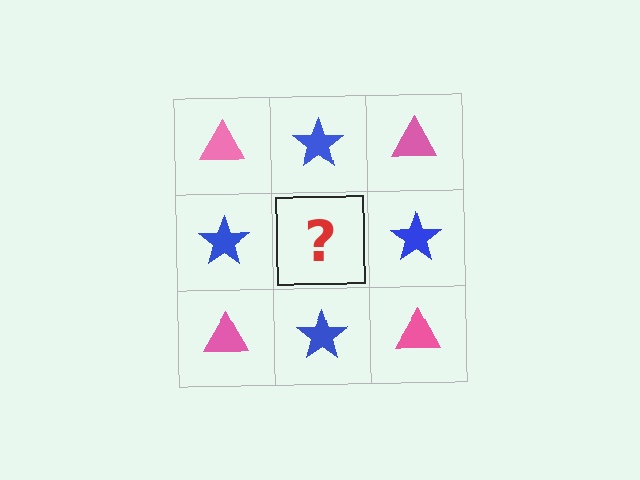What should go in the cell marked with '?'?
The missing cell should contain a pink triangle.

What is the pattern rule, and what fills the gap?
The rule is that it alternates pink triangle and blue star in a checkerboard pattern. The gap should be filled with a pink triangle.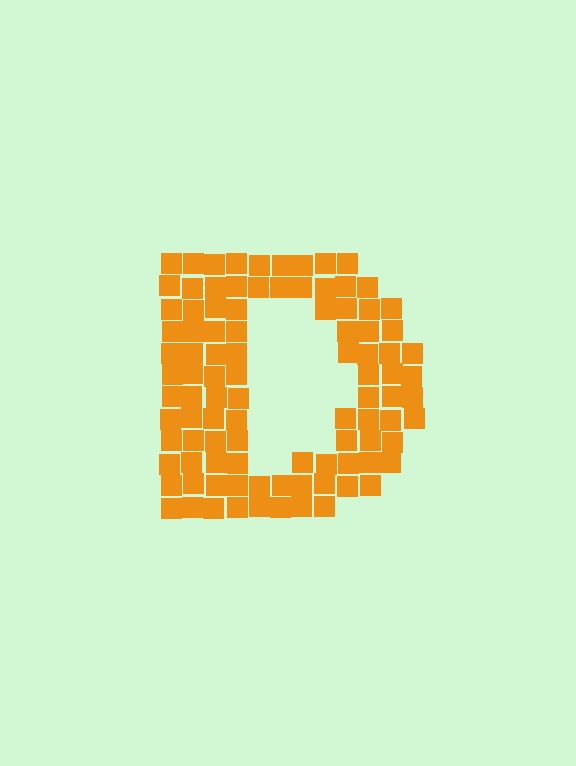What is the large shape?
The large shape is the letter D.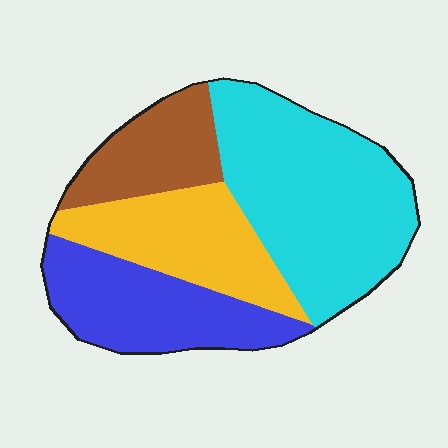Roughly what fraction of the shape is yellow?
Yellow covers roughly 20% of the shape.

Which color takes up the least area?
Brown, at roughly 15%.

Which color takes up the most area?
Cyan, at roughly 40%.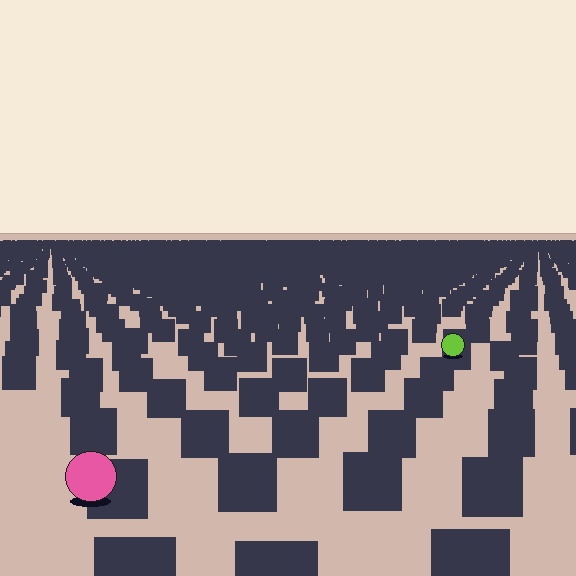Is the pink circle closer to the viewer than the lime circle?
Yes. The pink circle is closer — you can tell from the texture gradient: the ground texture is coarser near it.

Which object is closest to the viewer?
The pink circle is closest. The texture marks near it are larger and more spread out.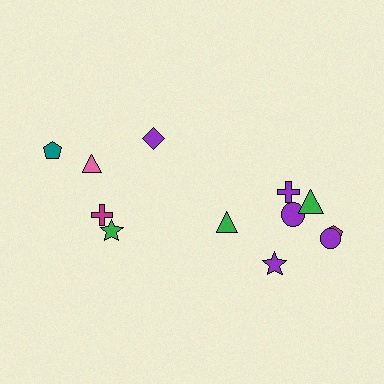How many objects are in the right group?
There are 7 objects.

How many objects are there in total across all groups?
There are 12 objects.